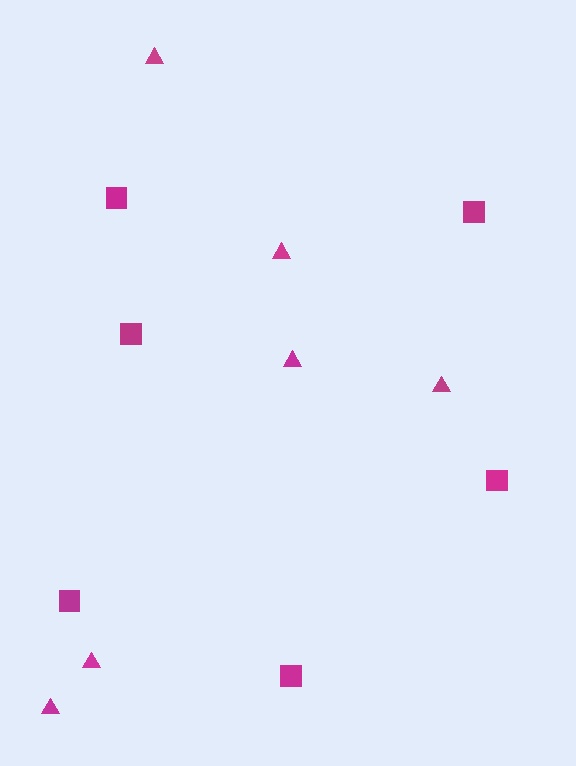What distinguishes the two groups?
There are 2 groups: one group of triangles (6) and one group of squares (6).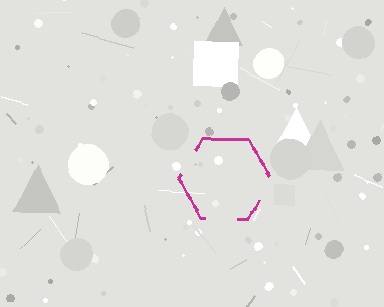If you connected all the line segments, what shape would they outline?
They would outline a hexagon.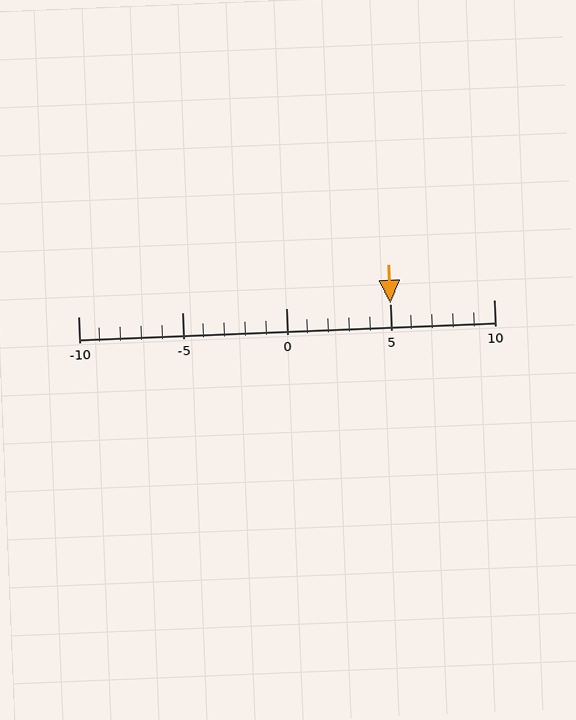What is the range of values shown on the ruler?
The ruler shows values from -10 to 10.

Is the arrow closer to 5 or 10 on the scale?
The arrow is closer to 5.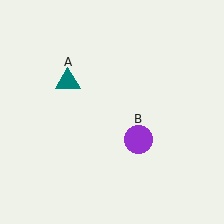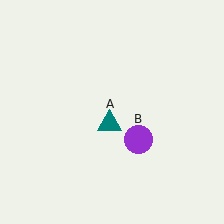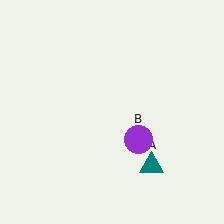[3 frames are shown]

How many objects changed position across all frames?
1 object changed position: teal triangle (object A).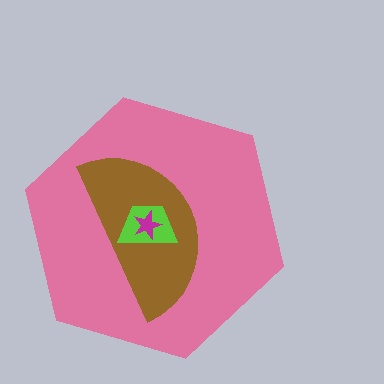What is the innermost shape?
The magenta star.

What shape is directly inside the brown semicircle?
The lime trapezoid.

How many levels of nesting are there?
4.